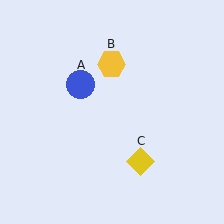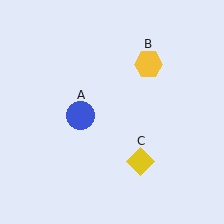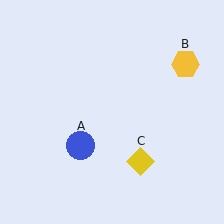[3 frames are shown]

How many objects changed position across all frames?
2 objects changed position: blue circle (object A), yellow hexagon (object B).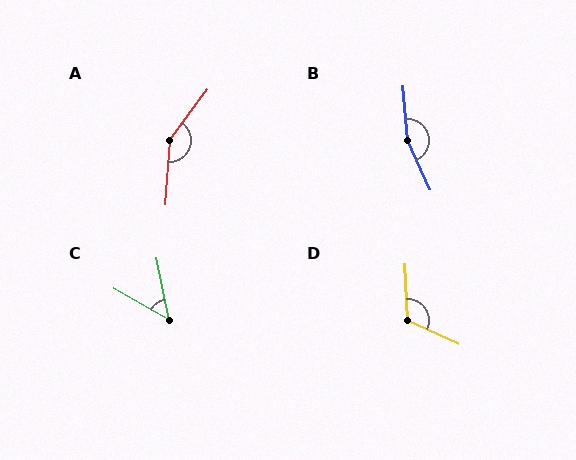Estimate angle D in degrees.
Approximately 117 degrees.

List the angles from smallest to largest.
C (49°), D (117°), A (148°), B (160°).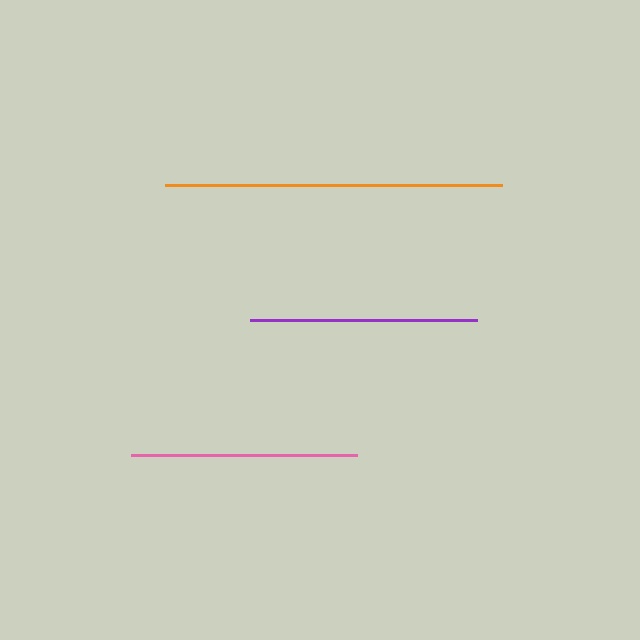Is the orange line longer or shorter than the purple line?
The orange line is longer than the purple line.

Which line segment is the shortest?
The pink line is the shortest at approximately 226 pixels.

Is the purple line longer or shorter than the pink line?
The purple line is longer than the pink line.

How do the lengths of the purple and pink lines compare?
The purple and pink lines are approximately the same length.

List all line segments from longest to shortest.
From longest to shortest: orange, purple, pink.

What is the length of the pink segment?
The pink segment is approximately 226 pixels long.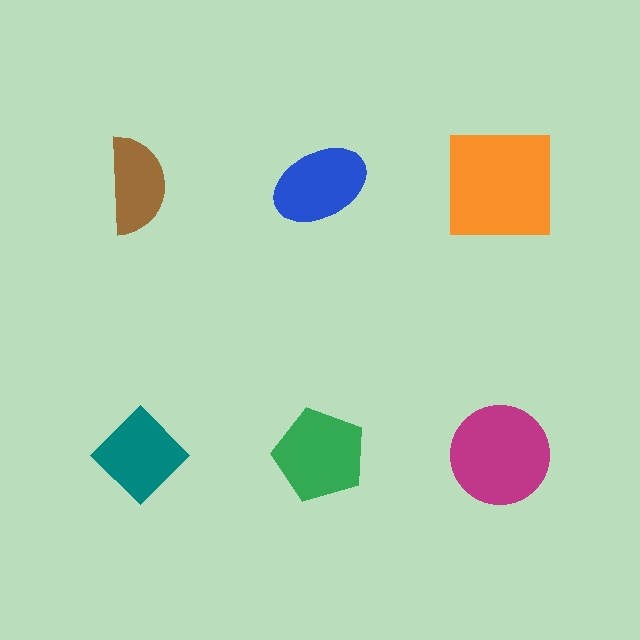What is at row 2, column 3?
A magenta circle.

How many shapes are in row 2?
3 shapes.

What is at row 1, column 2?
A blue ellipse.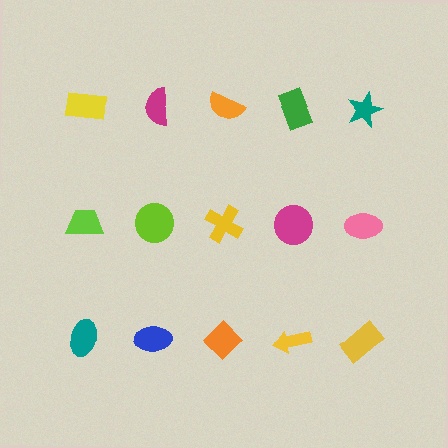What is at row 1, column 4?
A green rectangle.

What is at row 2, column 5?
A pink ellipse.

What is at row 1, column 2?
A magenta semicircle.